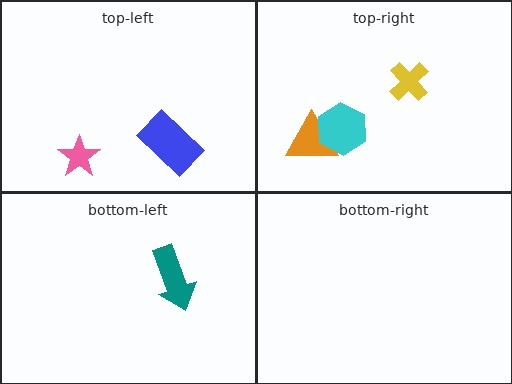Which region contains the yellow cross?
The top-right region.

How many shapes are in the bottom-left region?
1.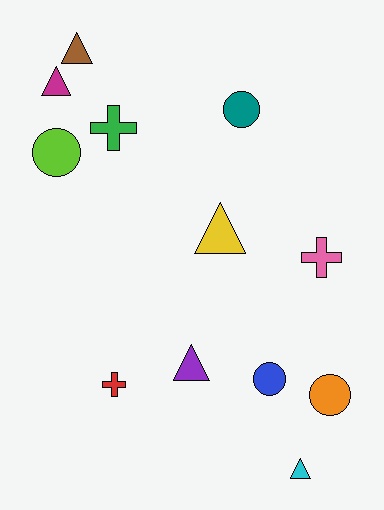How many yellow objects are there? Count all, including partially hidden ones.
There is 1 yellow object.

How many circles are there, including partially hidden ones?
There are 4 circles.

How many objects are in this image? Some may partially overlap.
There are 12 objects.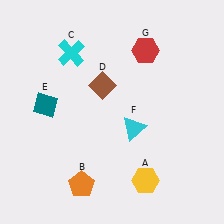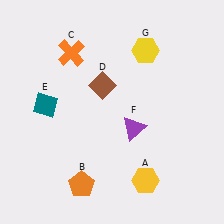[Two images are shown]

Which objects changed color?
C changed from cyan to orange. F changed from cyan to purple. G changed from red to yellow.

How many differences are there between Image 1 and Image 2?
There are 3 differences between the two images.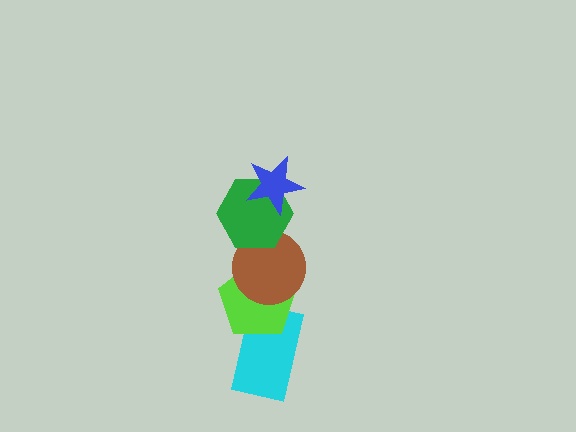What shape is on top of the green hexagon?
The blue star is on top of the green hexagon.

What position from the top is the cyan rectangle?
The cyan rectangle is 5th from the top.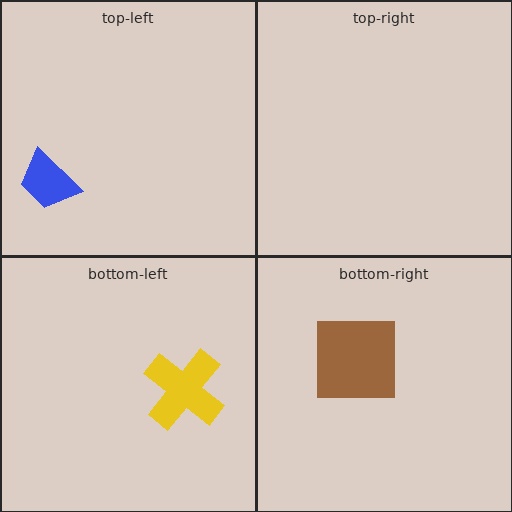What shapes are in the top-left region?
The blue trapezoid.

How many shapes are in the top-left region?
1.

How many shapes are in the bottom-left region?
1.